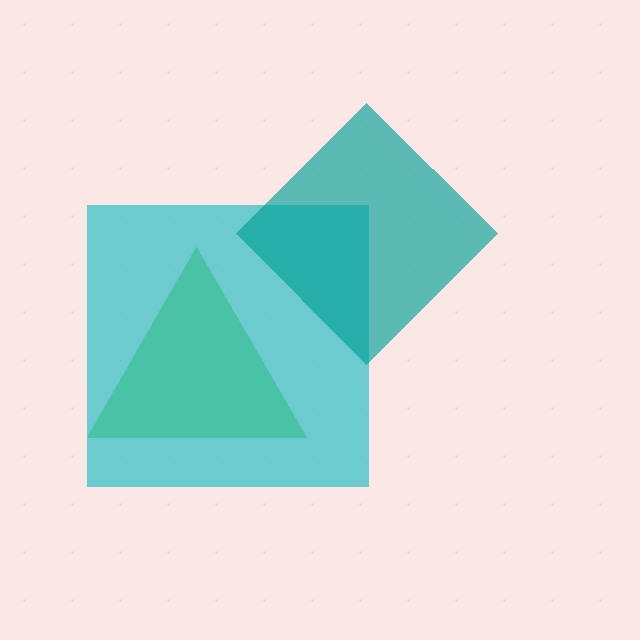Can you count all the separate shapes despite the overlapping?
Yes, there are 3 separate shapes.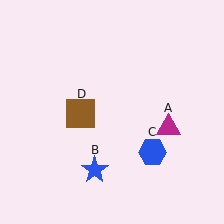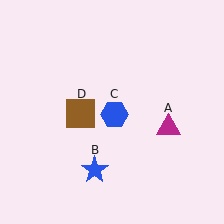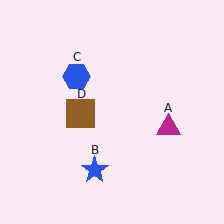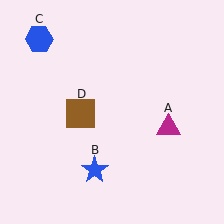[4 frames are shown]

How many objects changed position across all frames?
1 object changed position: blue hexagon (object C).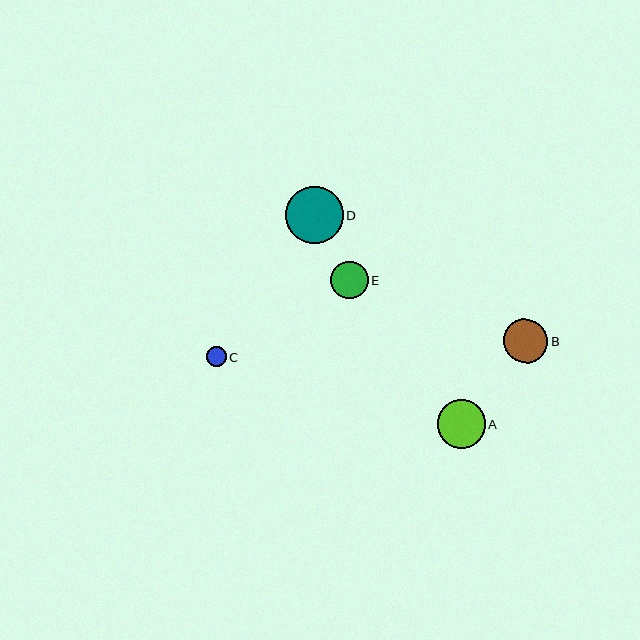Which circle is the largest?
Circle D is the largest with a size of approximately 58 pixels.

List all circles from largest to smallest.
From largest to smallest: D, A, B, E, C.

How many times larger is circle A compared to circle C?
Circle A is approximately 2.4 times the size of circle C.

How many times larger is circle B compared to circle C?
Circle B is approximately 2.2 times the size of circle C.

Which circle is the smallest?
Circle C is the smallest with a size of approximately 20 pixels.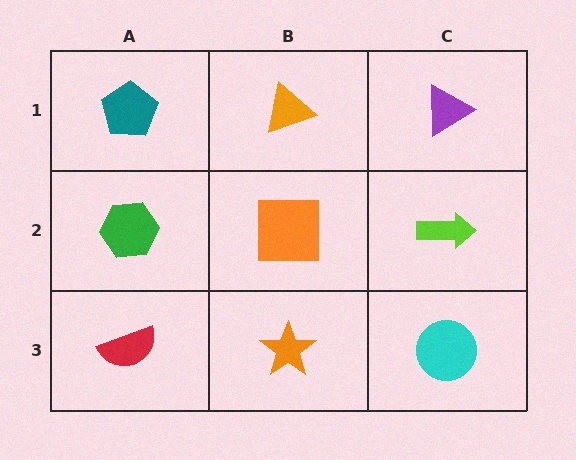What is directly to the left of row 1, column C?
An orange triangle.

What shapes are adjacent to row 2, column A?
A teal pentagon (row 1, column A), a red semicircle (row 3, column A), an orange square (row 2, column B).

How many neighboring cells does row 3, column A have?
2.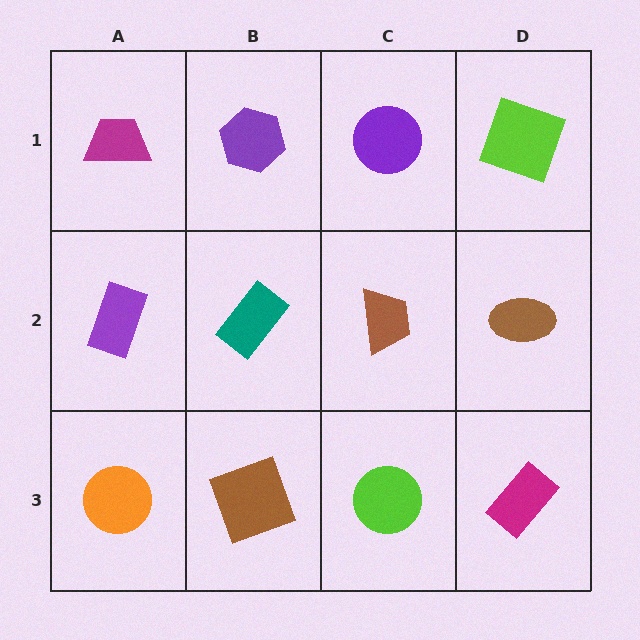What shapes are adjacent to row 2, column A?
A magenta trapezoid (row 1, column A), an orange circle (row 3, column A), a teal rectangle (row 2, column B).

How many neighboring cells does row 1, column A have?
2.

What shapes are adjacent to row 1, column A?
A purple rectangle (row 2, column A), a purple hexagon (row 1, column B).